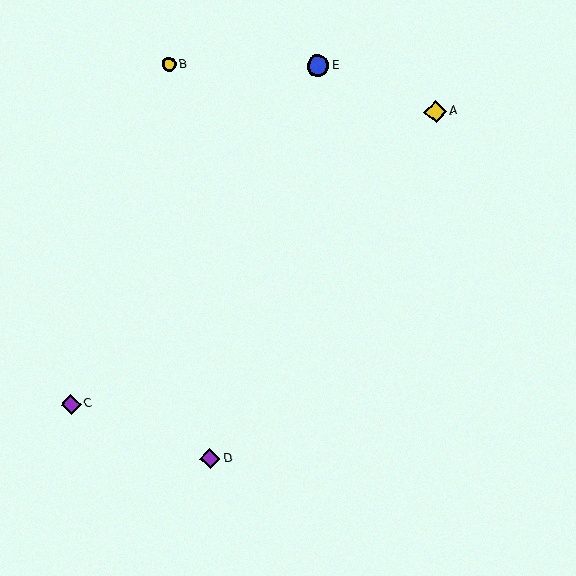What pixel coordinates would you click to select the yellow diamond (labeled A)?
Click at (435, 112) to select the yellow diamond A.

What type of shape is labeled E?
Shape E is a blue circle.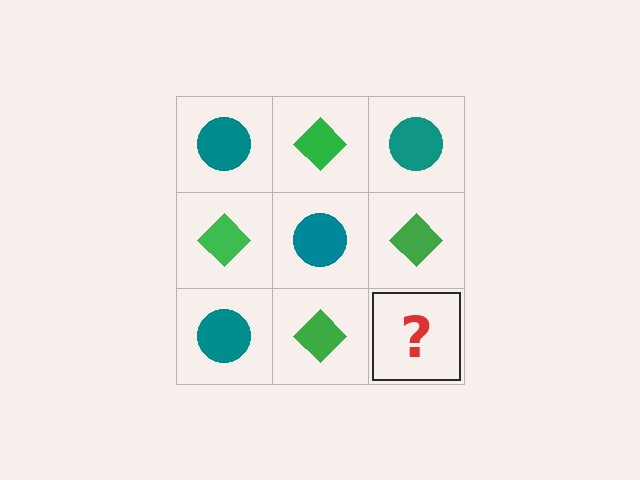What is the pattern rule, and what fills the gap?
The rule is that it alternates teal circle and green diamond in a checkerboard pattern. The gap should be filled with a teal circle.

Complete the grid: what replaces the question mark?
The question mark should be replaced with a teal circle.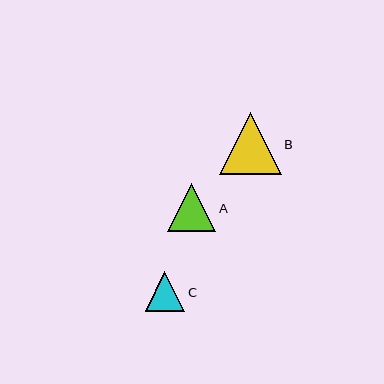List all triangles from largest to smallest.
From largest to smallest: B, A, C.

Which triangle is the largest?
Triangle B is the largest with a size of approximately 62 pixels.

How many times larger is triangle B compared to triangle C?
Triangle B is approximately 1.6 times the size of triangle C.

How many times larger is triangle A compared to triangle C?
Triangle A is approximately 1.2 times the size of triangle C.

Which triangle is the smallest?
Triangle C is the smallest with a size of approximately 40 pixels.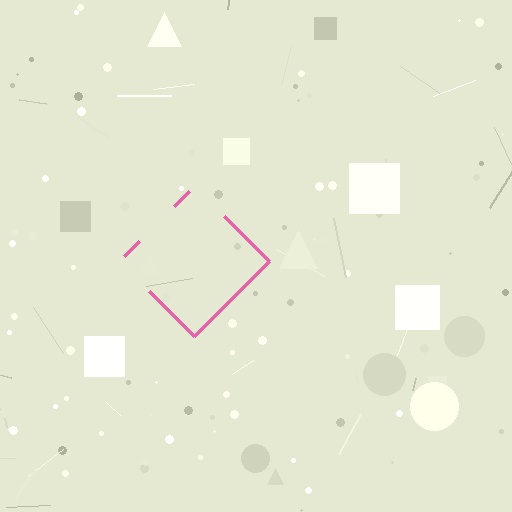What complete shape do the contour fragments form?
The contour fragments form a diamond.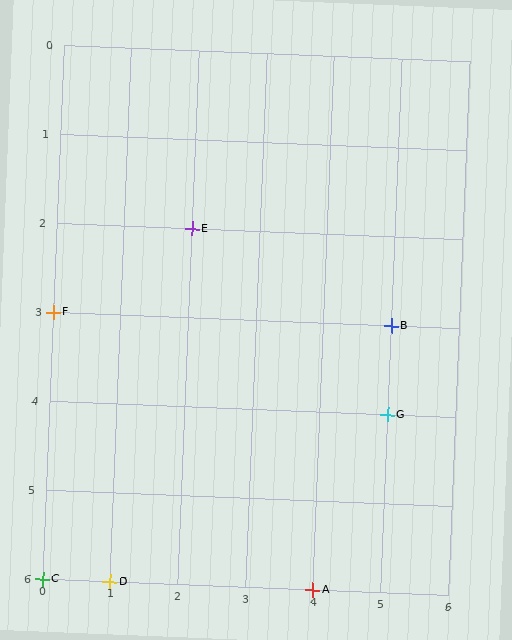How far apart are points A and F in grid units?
Points A and F are 4 columns and 3 rows apart (about 5.0 grid units diagonally).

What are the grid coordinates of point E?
Point E is at grid coordinates (2, 2).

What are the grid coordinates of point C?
Point C is at grid coordinates (0, 6).